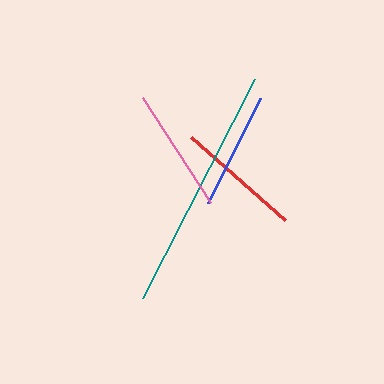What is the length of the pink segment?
The pink segment is approximately 126 pixels long.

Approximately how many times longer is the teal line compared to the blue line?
The teal line is approximately 2.1 times the length of the blue line.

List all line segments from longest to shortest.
From longest to shortest: teal, pink, red, blue.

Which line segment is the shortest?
The blue line is the shortest at approximately 117 pixels.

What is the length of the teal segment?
The teal segment is approximately 245 pixels long.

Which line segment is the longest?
The teal line is the longest at approximately 245 pixels.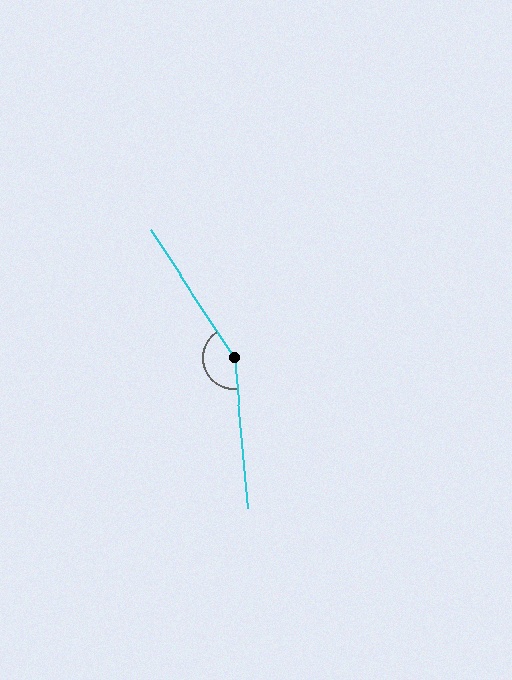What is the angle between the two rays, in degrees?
Approximately 152 degrees.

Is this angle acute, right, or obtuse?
It is obtuse.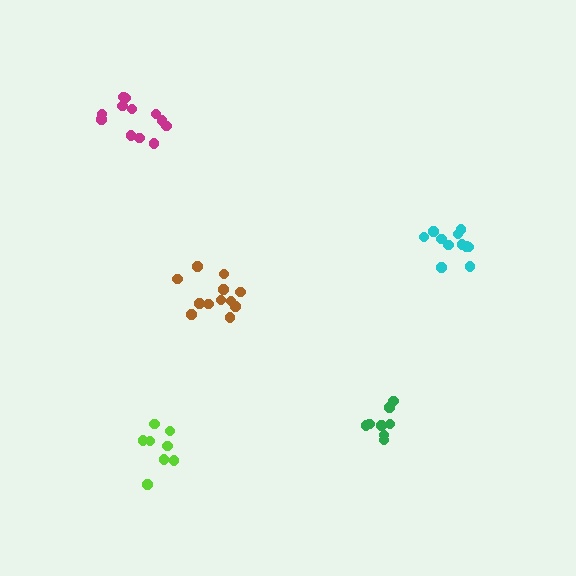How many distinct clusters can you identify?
There are 5 distinct clusters.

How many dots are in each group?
Group 1: 12 dots, Group 2: 8 dots, Group 3: 12 dots, Group 4: 11 dots, Group 5: 8 dots (51 total).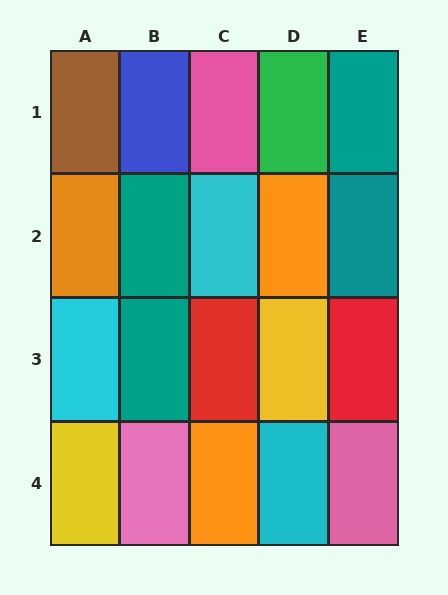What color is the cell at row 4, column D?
Cyan.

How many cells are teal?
4 cells are teal.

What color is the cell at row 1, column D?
Green.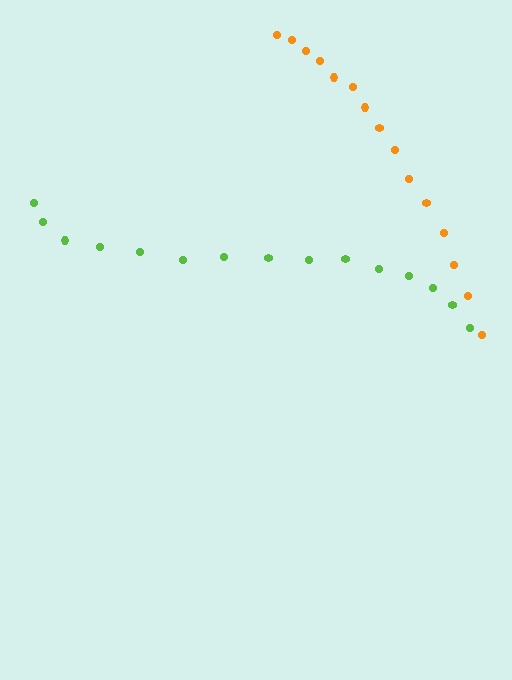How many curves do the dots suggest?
There are 2 distinct paths.